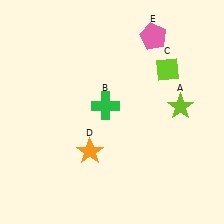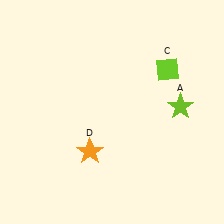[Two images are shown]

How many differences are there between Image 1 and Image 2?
There are 2 differences between the two images.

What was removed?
The pink pentagon (E), the green cross (B) were removed in Image 2.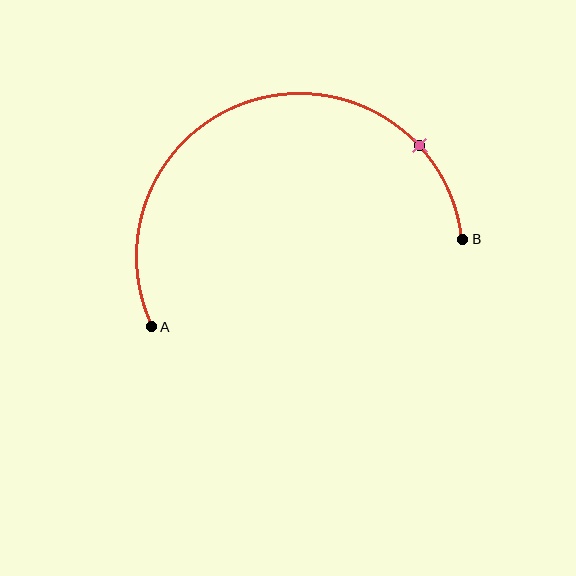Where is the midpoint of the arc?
The arc midpoint is the point on the curve farthest from the straight line joining A and B. It sits above that line.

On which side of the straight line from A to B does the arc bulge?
The arc bulges above the straight line connecting A and B.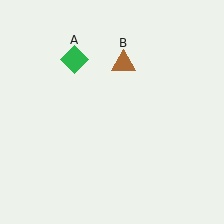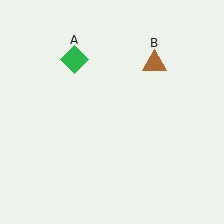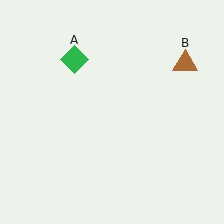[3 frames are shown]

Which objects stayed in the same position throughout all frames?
Green diamond (object A) remained stationary.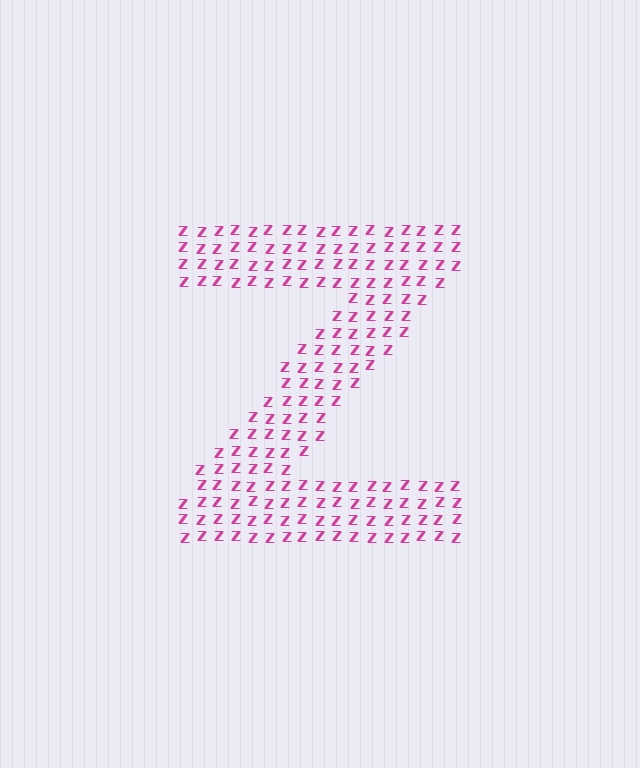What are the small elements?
The small elements are letter Z's.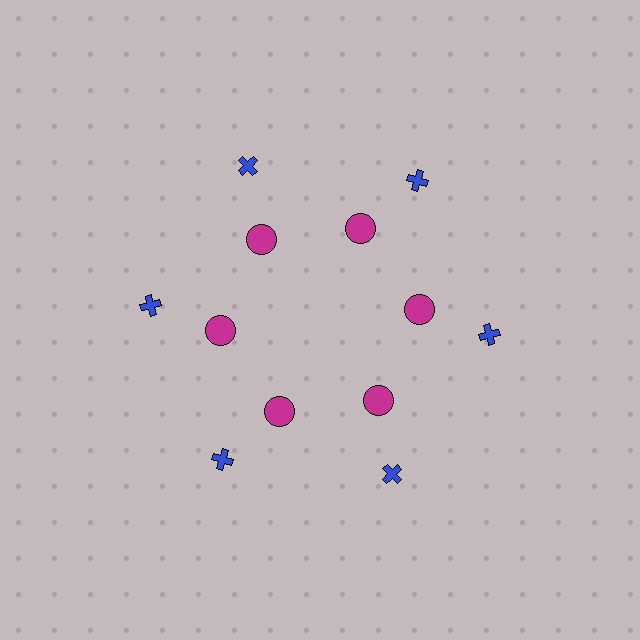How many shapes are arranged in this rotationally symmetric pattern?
There are 12 shapes, arranged in 6 groups of 2.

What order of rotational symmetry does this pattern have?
This pattern has 6-fold rotational symmetry.